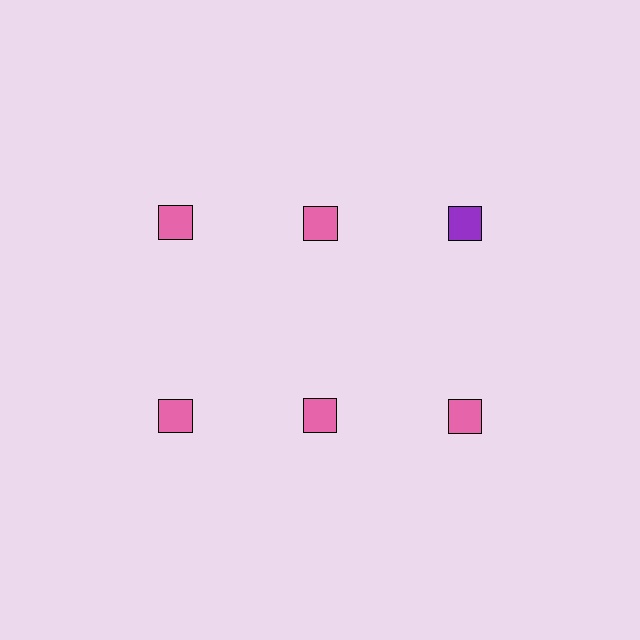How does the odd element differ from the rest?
It has a different color: purple instead of pink.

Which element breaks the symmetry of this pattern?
The purple square in the top row, center column breaks the symmetry. All other shapes are pink squares.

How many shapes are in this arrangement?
There are 6 shapes arranged in a grid pattern.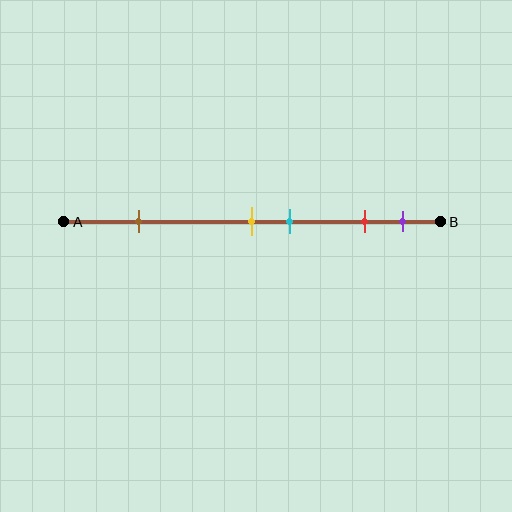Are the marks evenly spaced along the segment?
No, the marks are not evenly spaced.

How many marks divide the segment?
There are 5 marks dividing the segment.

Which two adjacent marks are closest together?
The yellow and cyan marks are the closest adjacent pair.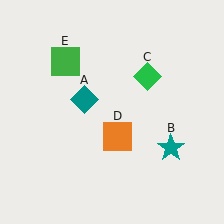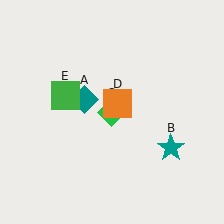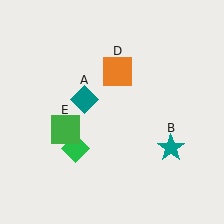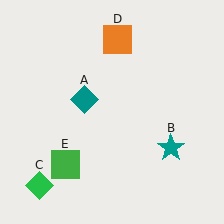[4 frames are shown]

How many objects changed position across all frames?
3 objects changed position: green diamond (object C), orange square (object D), green square (object E).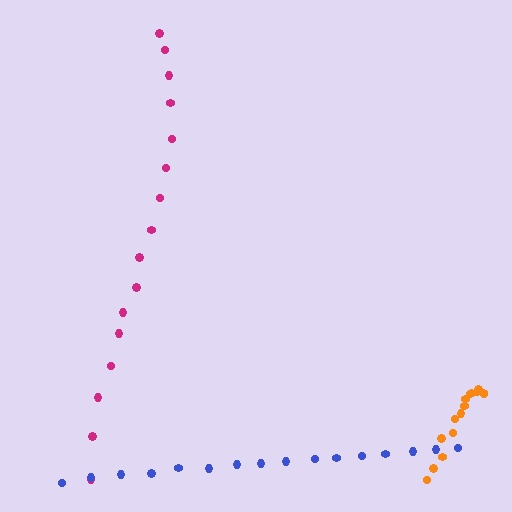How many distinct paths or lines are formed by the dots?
There are 3 distinct paths.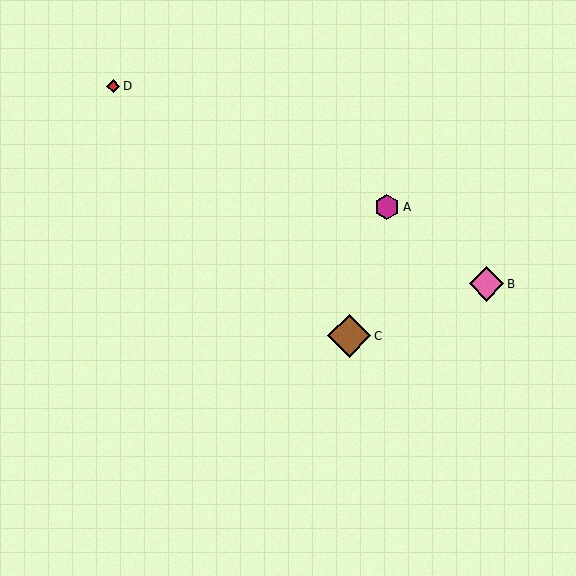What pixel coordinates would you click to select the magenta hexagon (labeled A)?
Click at (387, 207) to select the magenta hexagon A.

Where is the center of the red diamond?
The center of the red diamond is at (113, 86).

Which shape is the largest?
The brown diamond (labeled C) is the largest.